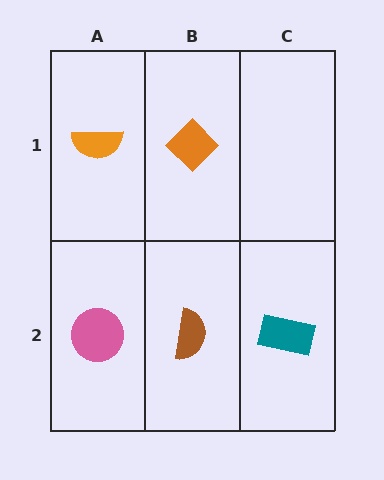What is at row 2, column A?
A pink circle.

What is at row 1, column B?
An orange diamond.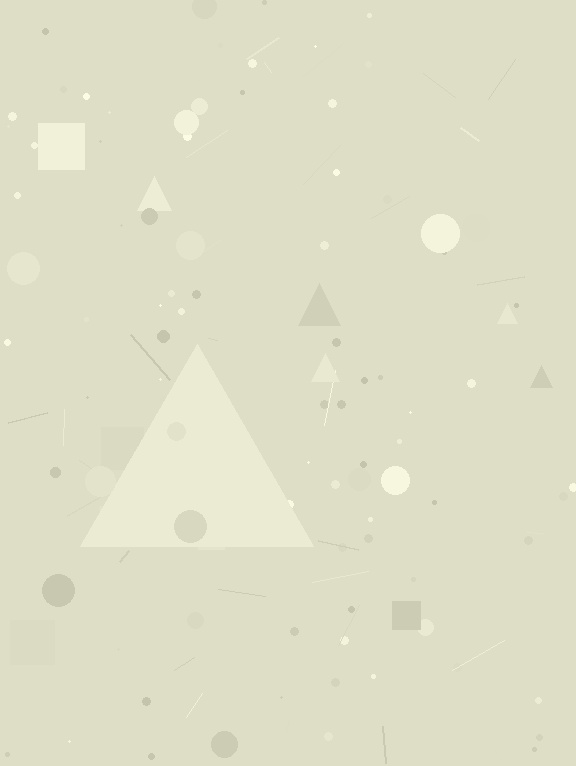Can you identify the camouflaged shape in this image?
The camouflaged shape is a triangle.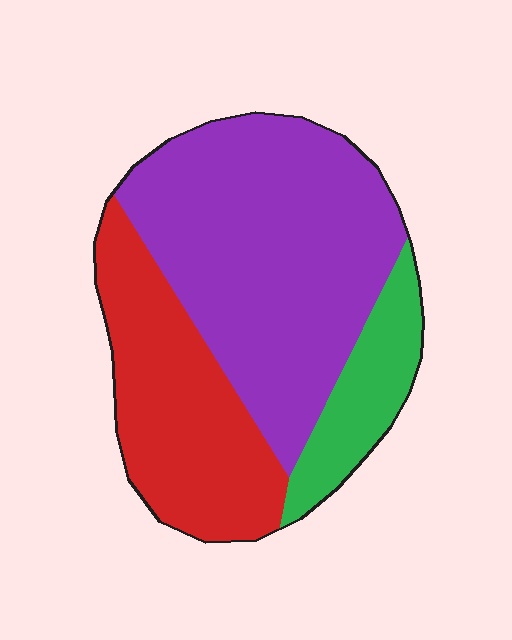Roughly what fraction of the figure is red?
Red covers around 30% of the figure.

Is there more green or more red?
Red.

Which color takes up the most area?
Purple, at roughly 55%.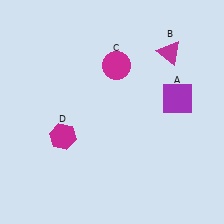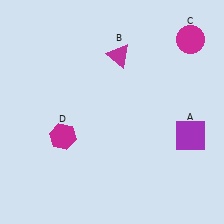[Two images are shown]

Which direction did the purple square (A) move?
The purple square (A) moved down.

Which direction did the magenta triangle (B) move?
The magenta triangle (B) moved left.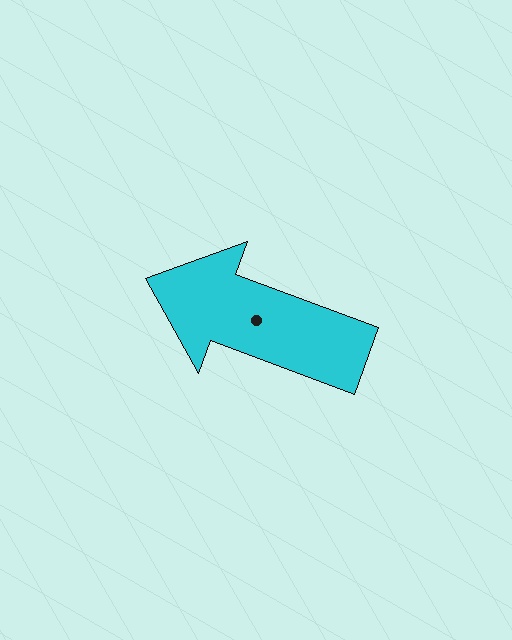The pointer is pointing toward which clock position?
Roughly 10 o'clock.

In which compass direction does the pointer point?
West.